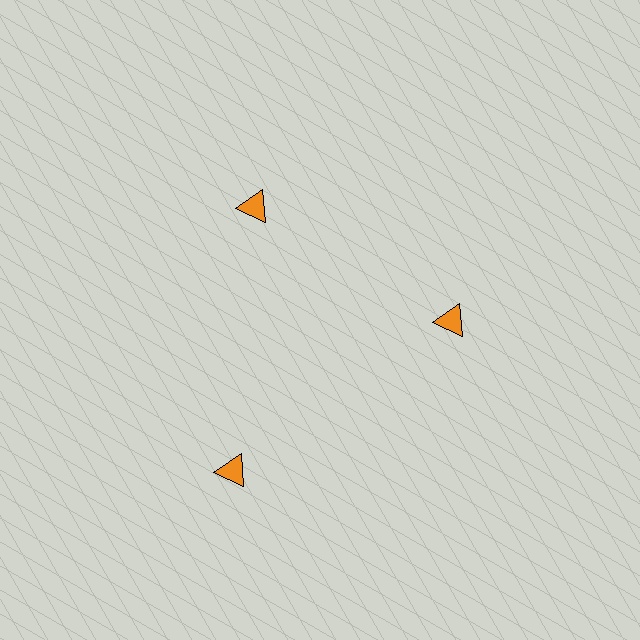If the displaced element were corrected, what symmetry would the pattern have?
It would have 3-fold rotational symmetry — the pattern would map onto itself every 120 degrees.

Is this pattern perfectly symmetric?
No. The 3 orange triangles are arranged in a ring, but one element near the 7 o'clock position is pushed outward from the center, breaking the 3-fold rotational symmetry.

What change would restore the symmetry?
The symmetry would be restored by moving it inward, back onto the ring so that all 3 triangles sit at equal angles and equal distance from the center.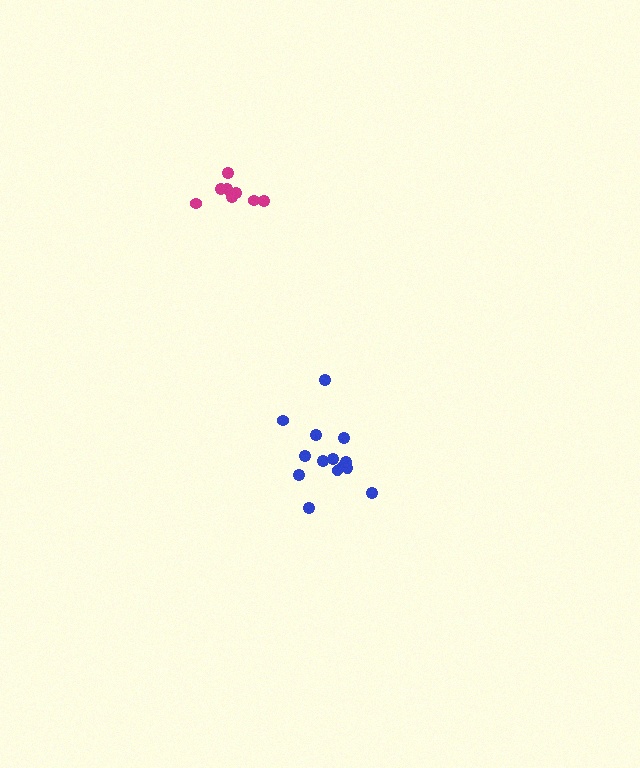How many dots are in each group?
Group 1: 14 dots, Group 2: 8 dots (22 total).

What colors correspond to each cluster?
The clusters are colored: blue, magenta.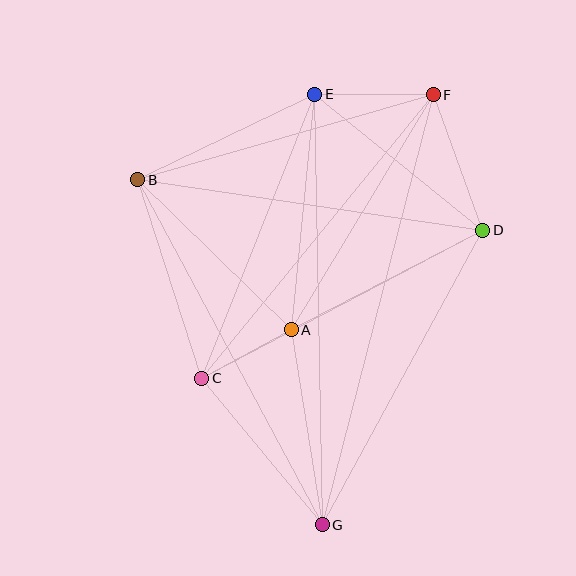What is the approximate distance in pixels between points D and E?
The distance between D and E is approximately 216 pixels.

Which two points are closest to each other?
Points A and C are closest to each other.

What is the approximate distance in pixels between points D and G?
The distance between D and G is approximately 335 pixels.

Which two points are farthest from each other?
Points F and G are farthest from each other.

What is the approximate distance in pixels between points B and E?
The distance between B and E is approximately 197 pixels.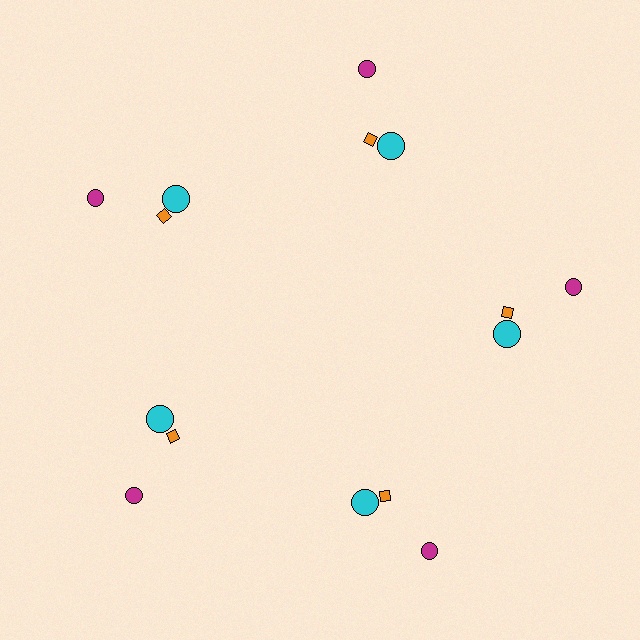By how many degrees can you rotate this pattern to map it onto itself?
The pattern maps onto itself every 72 degrees of rotation.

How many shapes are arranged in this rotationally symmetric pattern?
There are 15 shapes, arranged in 5 groups of 3.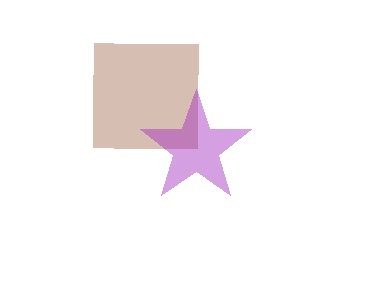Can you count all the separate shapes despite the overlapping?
Yes, there are 2 separate shapes.